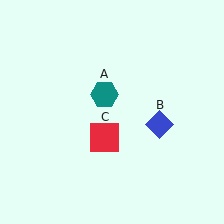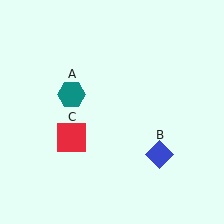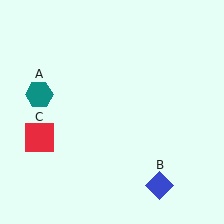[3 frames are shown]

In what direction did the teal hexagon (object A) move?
The teal hexagon (object A) moved left.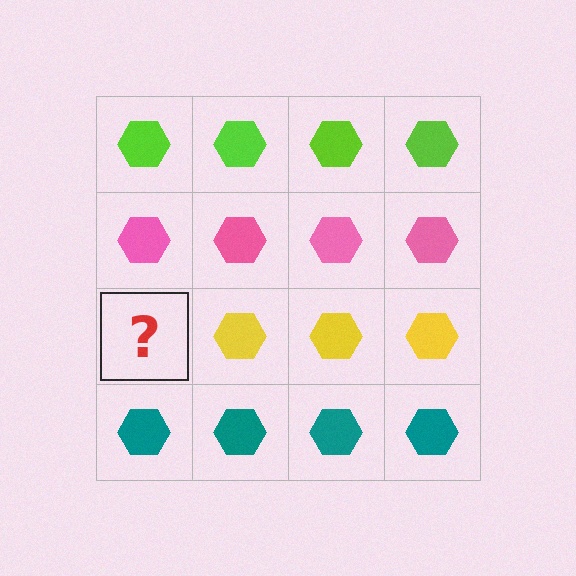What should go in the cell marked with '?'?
The missing cell should contain a yellow hexagon.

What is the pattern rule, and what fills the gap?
The rule is that each row has a consistent color. The gap should be filled with a yellow hexagon.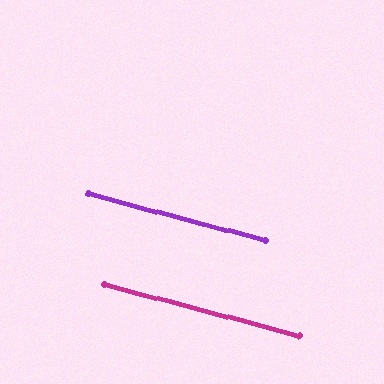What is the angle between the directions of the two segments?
Approximately 0 degrees.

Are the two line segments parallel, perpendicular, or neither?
Parallel — their directions differ by only 0.0°.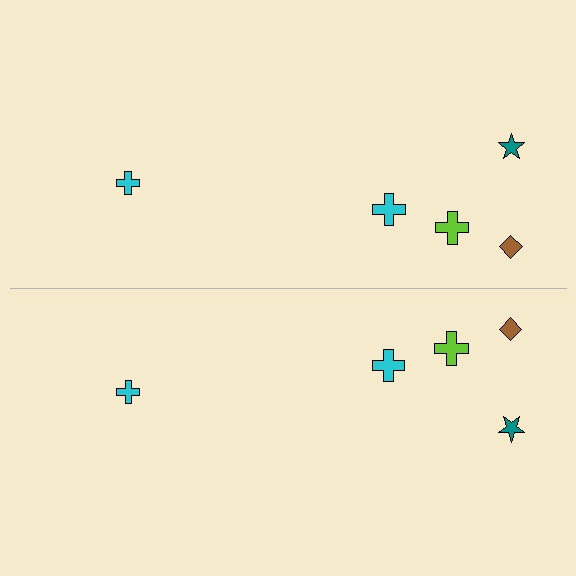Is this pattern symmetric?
Yes, this pattern has bilateral (reflection) symmetry.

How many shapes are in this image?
There are 10 shapes in this image.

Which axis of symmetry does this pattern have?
The pattern has a horizontal axis of symmetry running through the center of the image.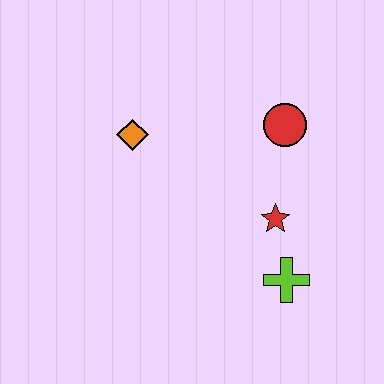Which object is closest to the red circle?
The red star is closest to the red circle.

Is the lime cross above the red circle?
No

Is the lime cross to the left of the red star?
No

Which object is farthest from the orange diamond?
The lime cross is farthest from the orange diamond.